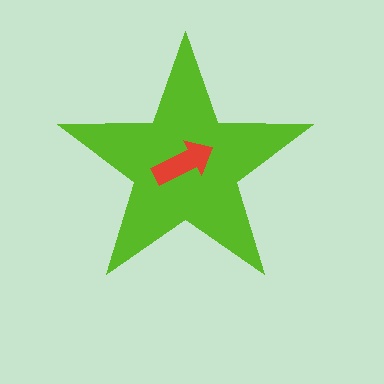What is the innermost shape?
The red arrow.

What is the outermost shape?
The lime star.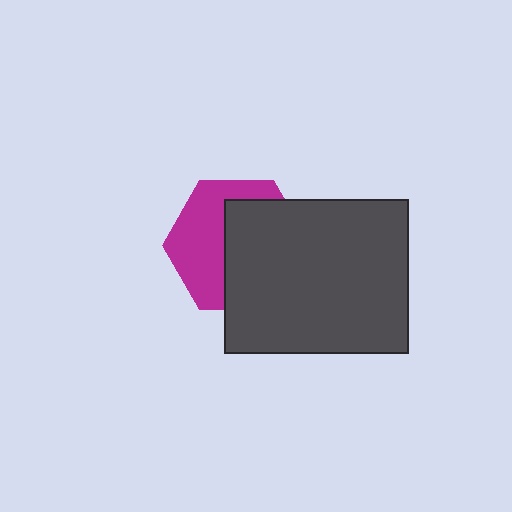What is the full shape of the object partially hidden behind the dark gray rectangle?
The partially hidden object is a magenta hexagon.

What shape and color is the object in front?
The object in front is a dark gray rectangle.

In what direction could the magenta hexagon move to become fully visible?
The magenta hexagon could move left. That would shift it out from behind the dark gray rectangle entirely.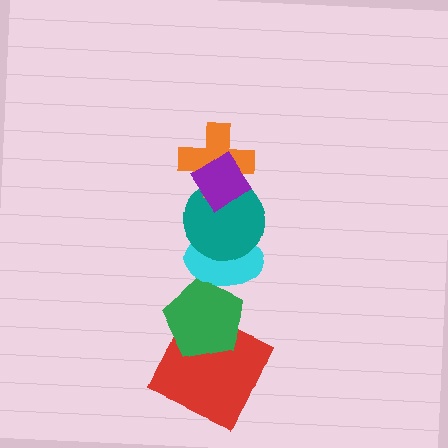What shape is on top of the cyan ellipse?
The teal circle is on top of the cyan ellipse.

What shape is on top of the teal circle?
The orange cross is on top of the teal circle.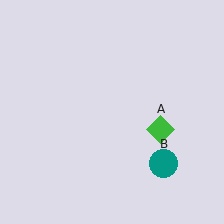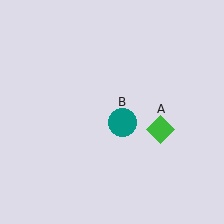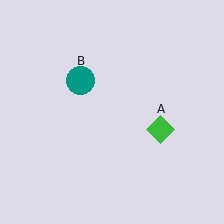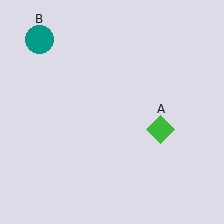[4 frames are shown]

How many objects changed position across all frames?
1 object changed position: teal circle (object B).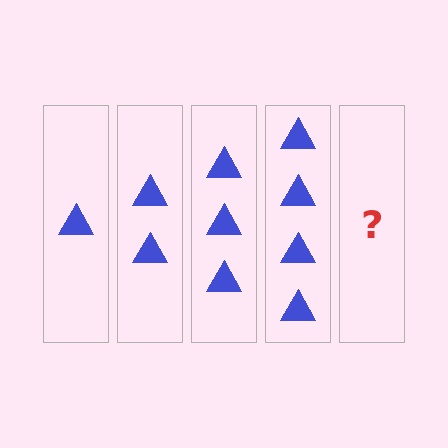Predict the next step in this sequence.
The next step is 5 triangles.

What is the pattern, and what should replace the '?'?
The pattern is that each step adds one more triangle. The '?' should be 5 triangles.